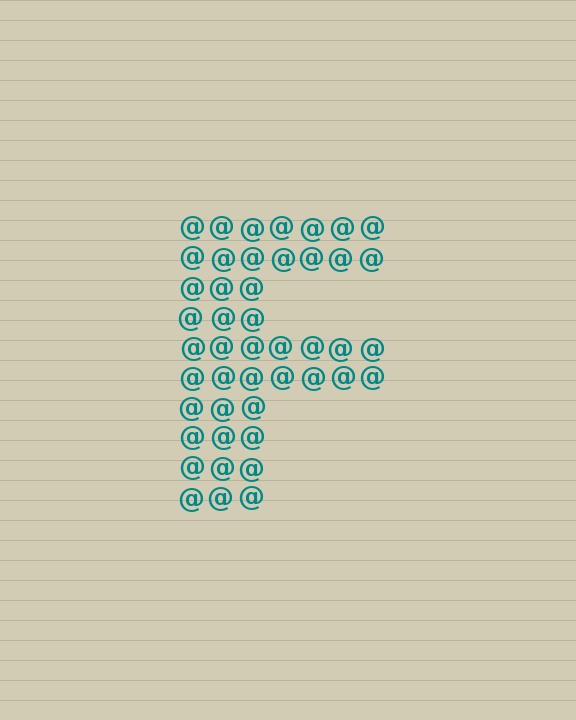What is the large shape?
The large shape is the letter F.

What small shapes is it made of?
It is made of small at signs.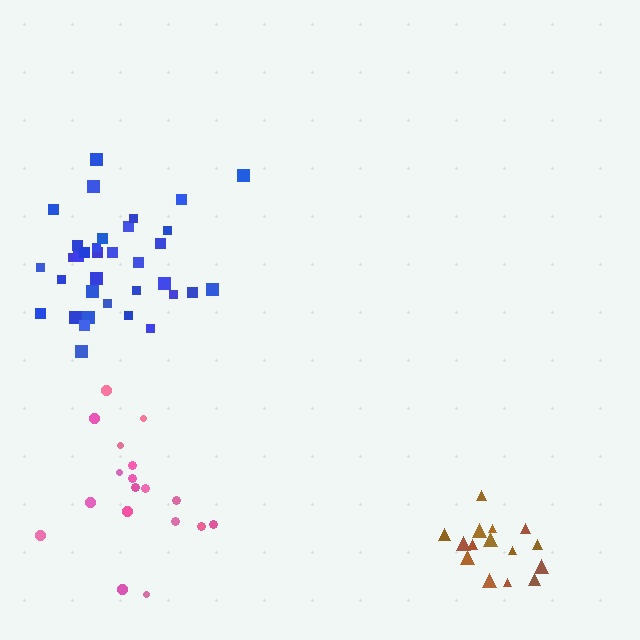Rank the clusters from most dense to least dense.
blue, brown, pink.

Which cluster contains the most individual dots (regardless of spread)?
Blue (35).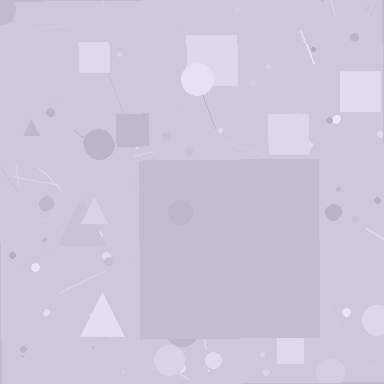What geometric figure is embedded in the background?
A square is embedded in the background.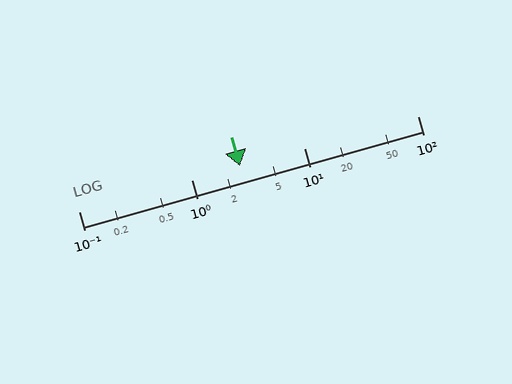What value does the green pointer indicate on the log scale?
The pointer indicates approximately 2.7.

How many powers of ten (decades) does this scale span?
The scale spans 3 decades, from 0.1 to 100.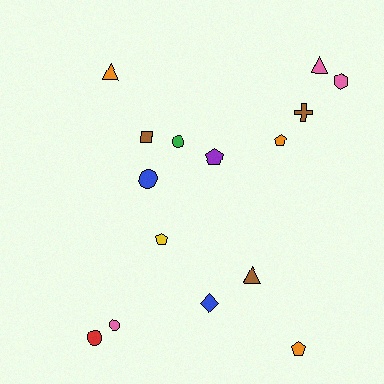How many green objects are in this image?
There is 1 green object.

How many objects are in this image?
There are 15 objects.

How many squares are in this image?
There is 1 square.